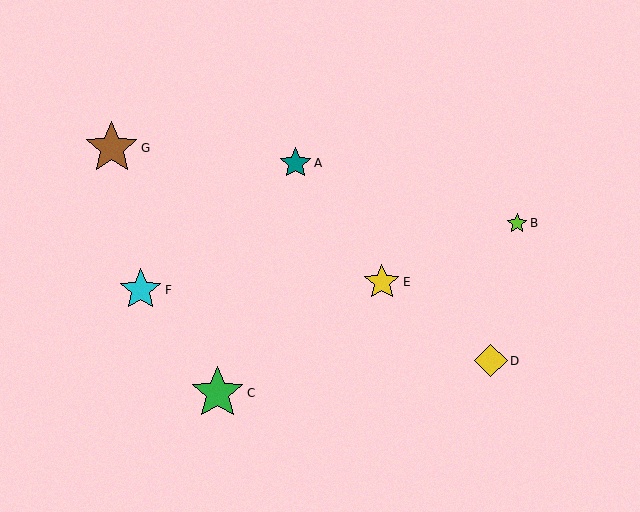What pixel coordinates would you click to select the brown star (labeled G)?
Click at (112, 148) to select the brown star G.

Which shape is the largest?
The green star (labeled C) is the largest.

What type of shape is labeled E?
Shape E is a yellow star.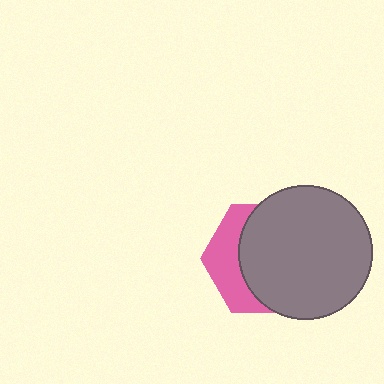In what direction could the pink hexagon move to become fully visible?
The pink hexagon could move left. That would shift it out from behind the gray circle entirely.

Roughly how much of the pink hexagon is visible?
A small part of it is visible (roughly 33%).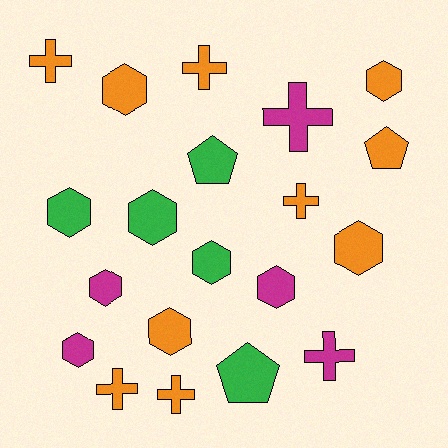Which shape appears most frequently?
Hexagon, with 10 objects.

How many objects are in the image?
There are 20 objects.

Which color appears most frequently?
Orange, with 10 objects.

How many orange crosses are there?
There are 5 orange crosses.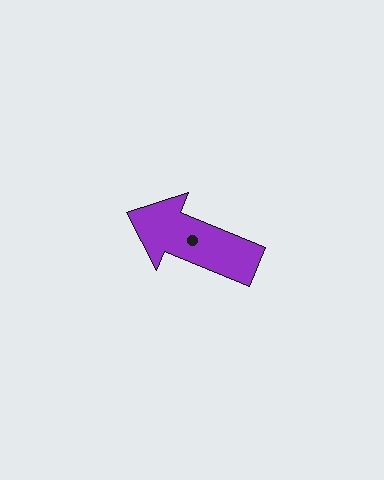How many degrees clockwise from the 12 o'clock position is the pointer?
Approximately 293 degrees.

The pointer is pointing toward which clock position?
Roughly 10 o'clock.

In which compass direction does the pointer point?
Northwest.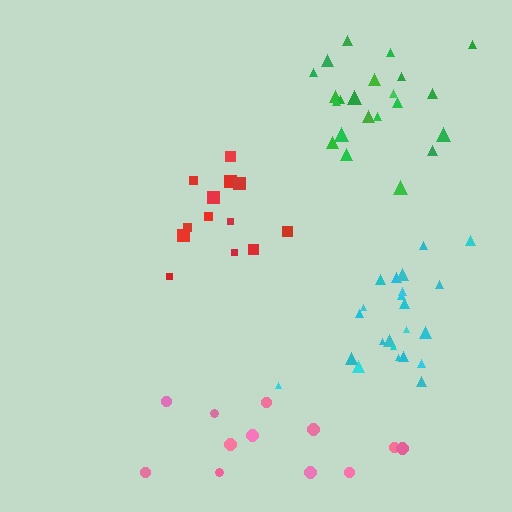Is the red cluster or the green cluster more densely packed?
Green.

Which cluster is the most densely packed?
Cyan.